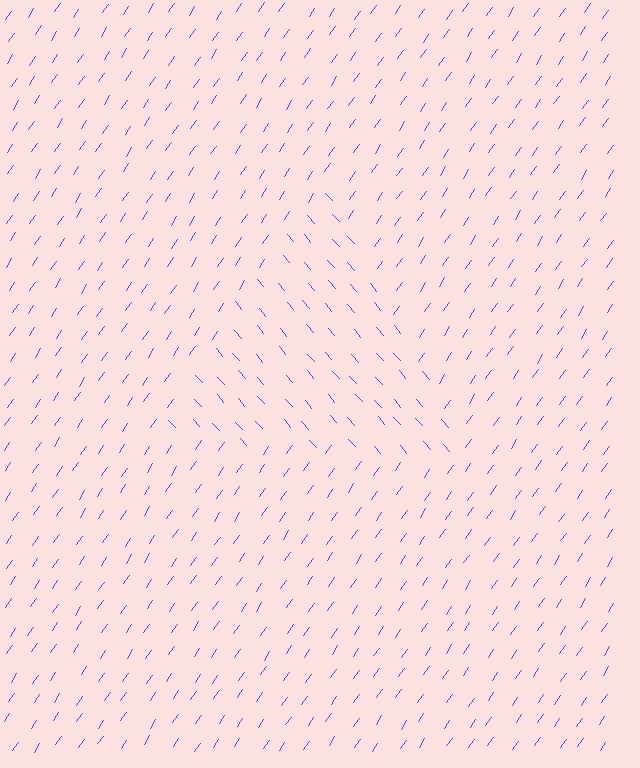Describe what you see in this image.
The image is filled with small purple line segments. A triangle region in the image has lines oriented differently from the surrounding lines, creating a visible texture boundary.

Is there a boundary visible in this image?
Yes, there is a texture boundary formed by a change in line orientation.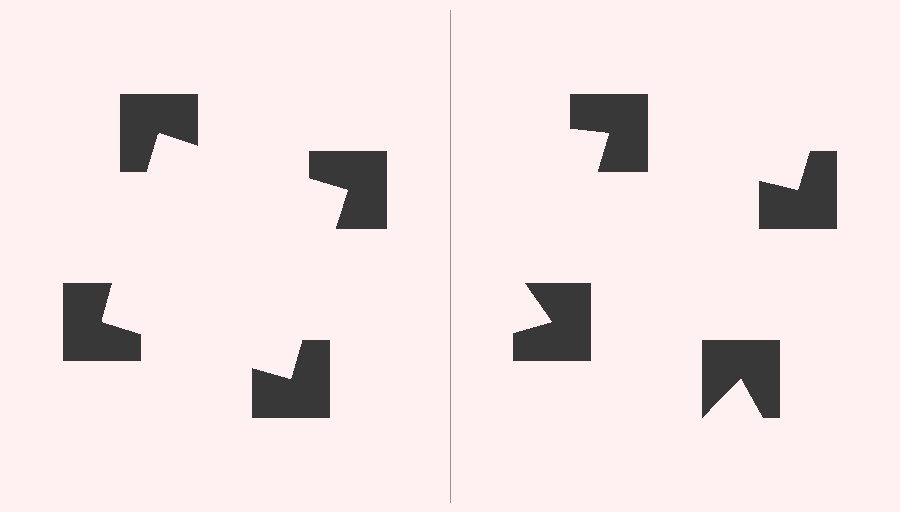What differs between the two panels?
The notched squares are positioned identically on both sides; only the wedge orientations differ. On the left they align to a square; on the right they are misaligned.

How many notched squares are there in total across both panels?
8 — 4 on each side.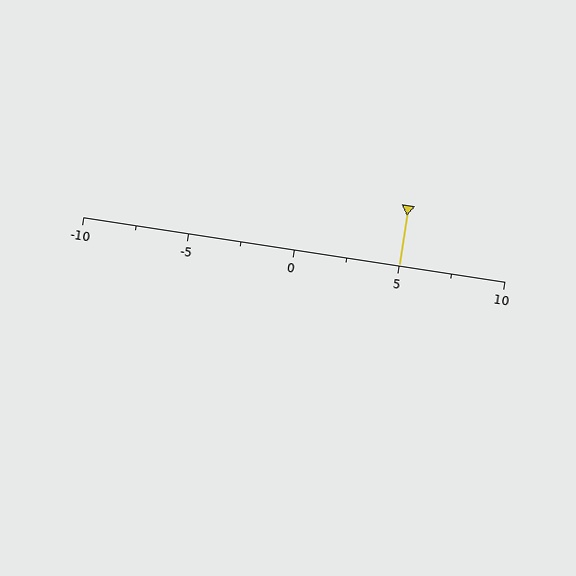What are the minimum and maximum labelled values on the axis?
The axis runs from -10 to 10.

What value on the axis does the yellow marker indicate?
The marker indicates approximately 5.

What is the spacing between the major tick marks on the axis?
The major ticks are spaced 5 apart.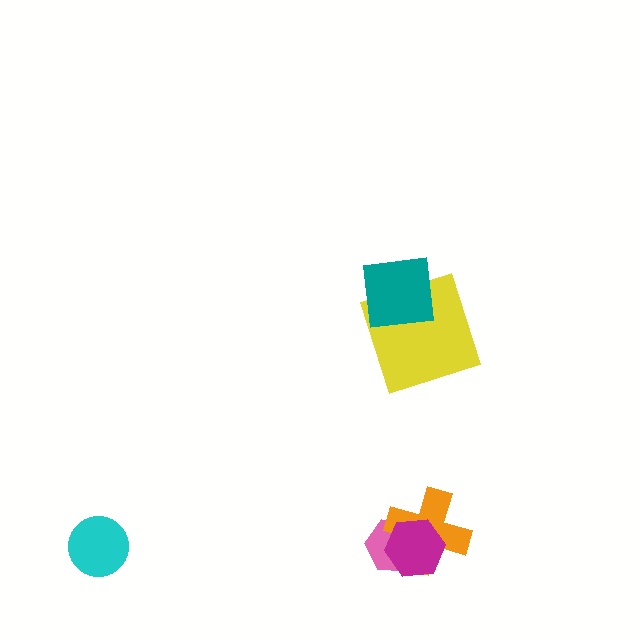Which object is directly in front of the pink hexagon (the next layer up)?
The orange cross is directly in front of the pink hexagon.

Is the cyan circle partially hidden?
No, no other shape covers it.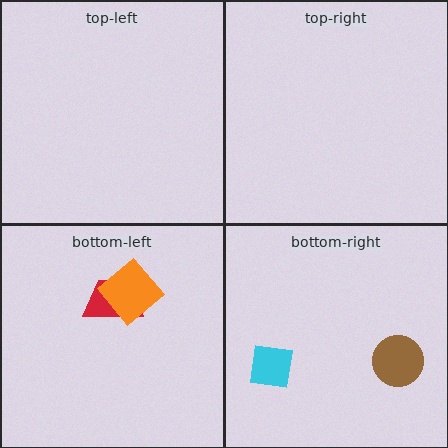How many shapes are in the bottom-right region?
2.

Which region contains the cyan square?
The bottom-right region.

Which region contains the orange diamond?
The bottom-left region.